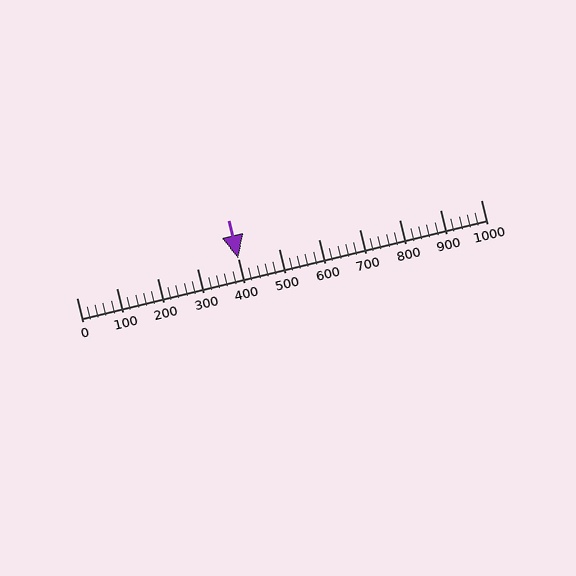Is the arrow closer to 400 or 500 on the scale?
The arrow is closer to 400.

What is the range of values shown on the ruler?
The ruler shows values from 0 to 1000.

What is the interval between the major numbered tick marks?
The major tick marks are spaced 100 units apart.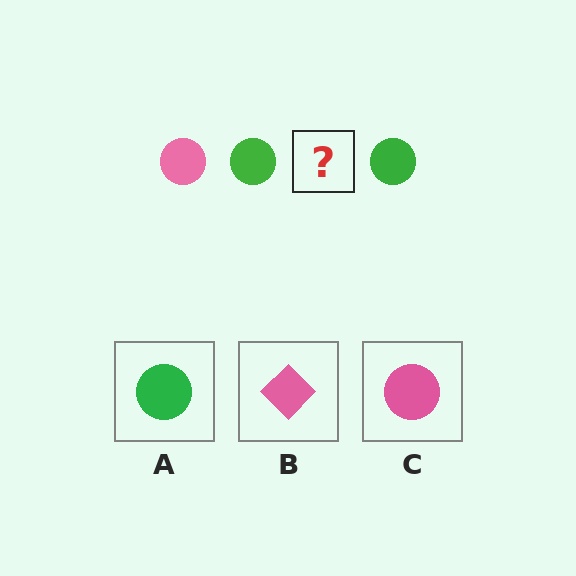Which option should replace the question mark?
Option C.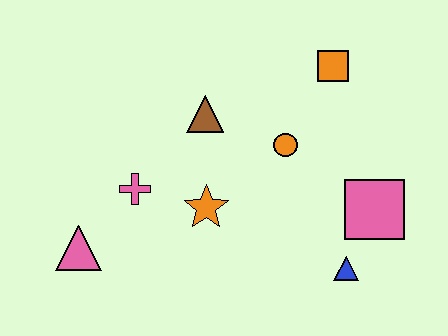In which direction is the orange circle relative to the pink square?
The orange circle is to the left of the pink square.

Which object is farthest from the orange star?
The orange square is farthest from the orange star.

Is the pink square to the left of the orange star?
No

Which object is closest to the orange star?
The pink cross is closest to the orange star.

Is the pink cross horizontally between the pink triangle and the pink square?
Yes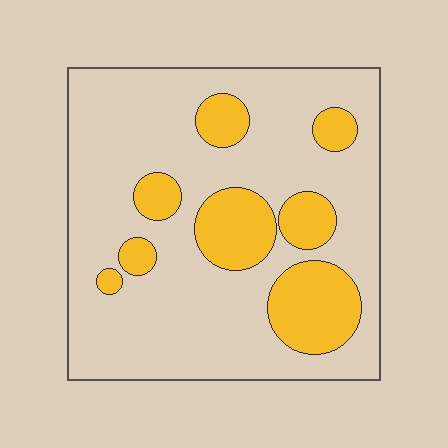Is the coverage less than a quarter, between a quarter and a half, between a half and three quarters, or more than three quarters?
Less than a quarter.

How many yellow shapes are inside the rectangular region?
8.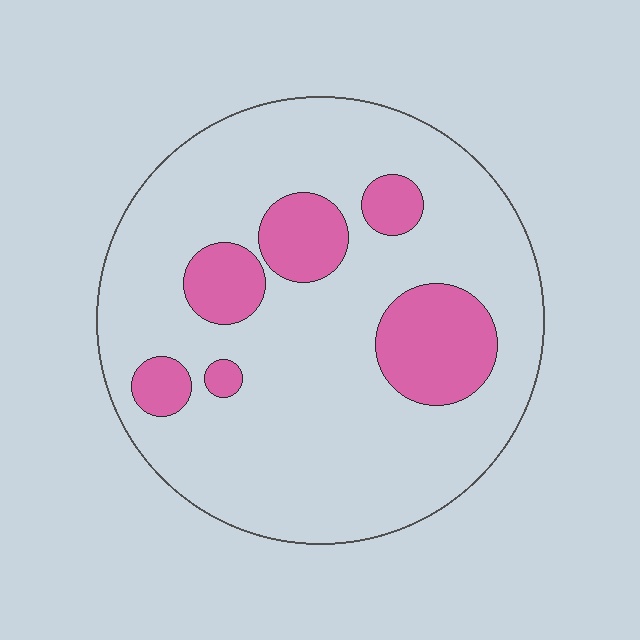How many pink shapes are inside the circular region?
6.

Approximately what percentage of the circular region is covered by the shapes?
Approximately 20%.